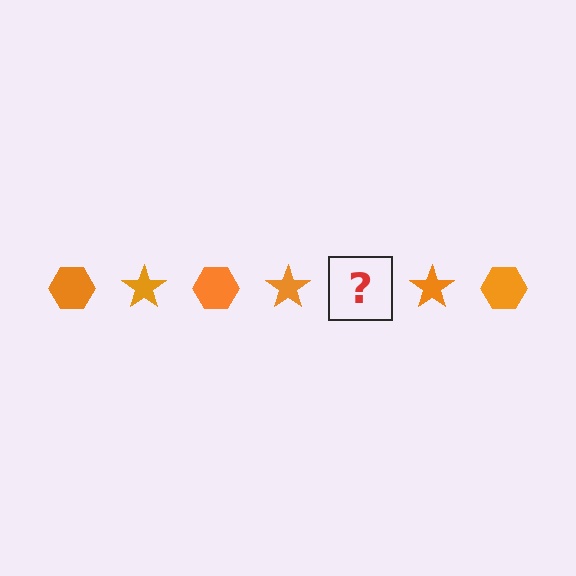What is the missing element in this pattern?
The missing element is an orange hexagon.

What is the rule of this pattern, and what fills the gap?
The rule is that the pattern cycles through hexagon, star shapes in orange. The gap should be filled with an orange hexagon.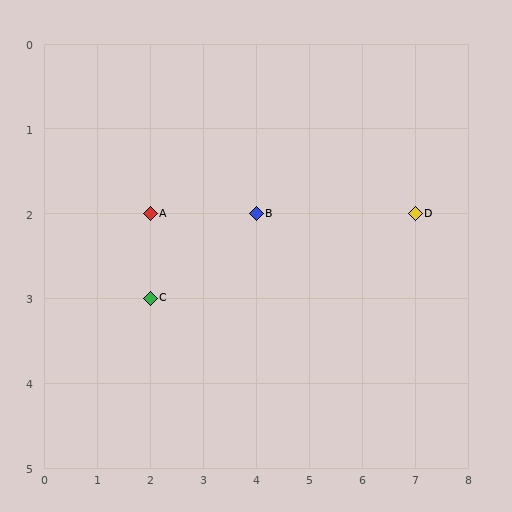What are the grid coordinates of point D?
Point D is at grid coordinates (7, 2).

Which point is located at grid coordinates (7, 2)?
Point D is at (7, 2).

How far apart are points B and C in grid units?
Points B and C are 2 columns and 1 row apart (about 2.2 grid units diagonally).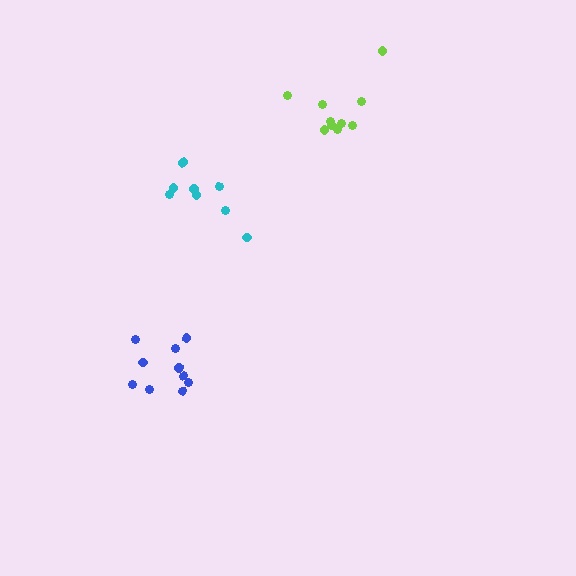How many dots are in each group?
Group 1: 10 dots, Group 2: 10 dots, Group 3: 8 dots (28 total).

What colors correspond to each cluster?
The clusters are colored: lime, blue, cyan.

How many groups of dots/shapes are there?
There are 3 groups.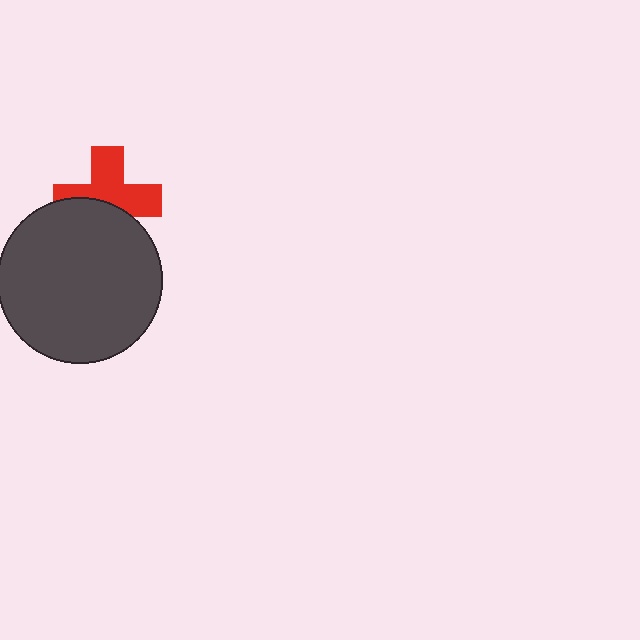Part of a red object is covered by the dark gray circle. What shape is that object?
It is a cross.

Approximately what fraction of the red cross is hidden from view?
Roughly 41% of the red cross is hidden behind the dark gray circle.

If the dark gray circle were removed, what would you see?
You would see the complete red cross.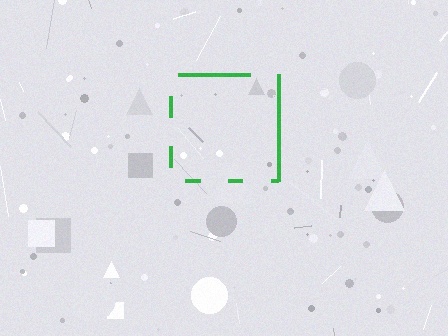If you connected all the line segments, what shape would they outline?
They would outline a square.